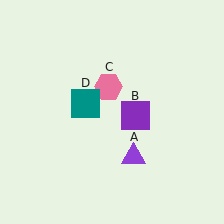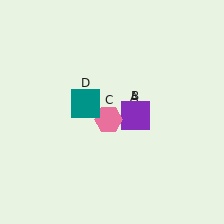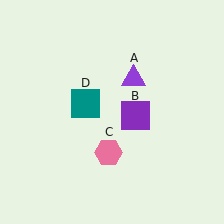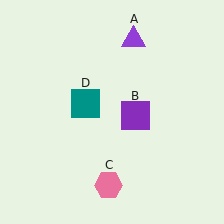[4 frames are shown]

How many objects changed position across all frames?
2 objects changed position: purple triangle (object A), pink hexagon (object C).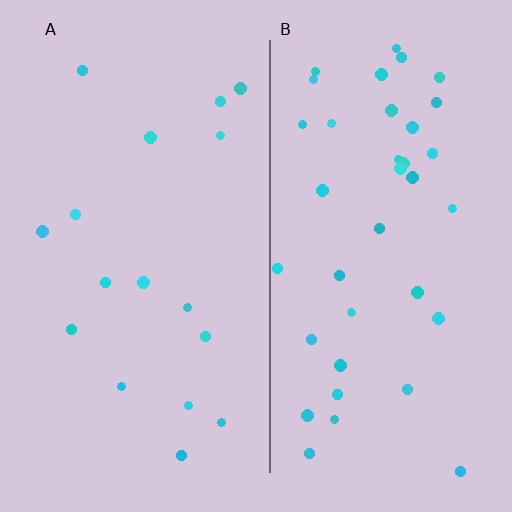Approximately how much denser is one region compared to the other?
Approximately 2.3× — region B over region A.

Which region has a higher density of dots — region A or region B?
B (the right).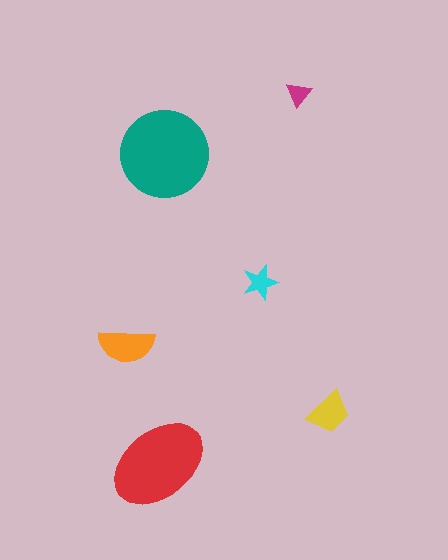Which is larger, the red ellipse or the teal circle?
The teal circle.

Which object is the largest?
The teal circle.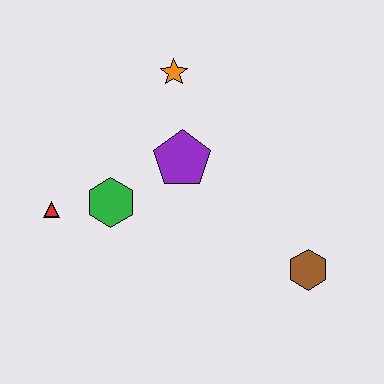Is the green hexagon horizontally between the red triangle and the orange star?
Yes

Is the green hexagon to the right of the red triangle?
Yes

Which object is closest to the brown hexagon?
The purple pentagon is closest to the brown hexagon.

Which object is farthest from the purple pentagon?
The brown hexagon is farthest from the purple pentagon.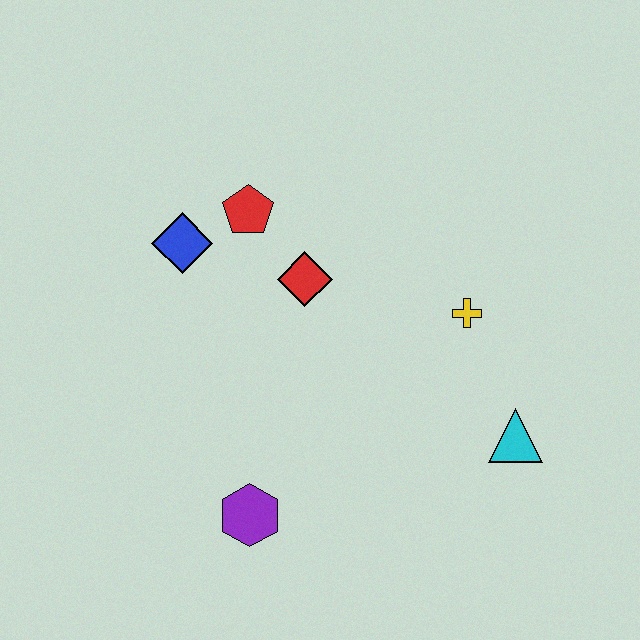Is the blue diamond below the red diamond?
No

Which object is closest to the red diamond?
The red pentagon is closest to the red diamond.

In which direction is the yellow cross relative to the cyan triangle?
The yellow cross is above the cyan triangle.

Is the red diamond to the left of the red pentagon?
No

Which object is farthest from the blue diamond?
The cyan triangle is farthest from the blue diamond.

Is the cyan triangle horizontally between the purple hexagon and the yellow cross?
No